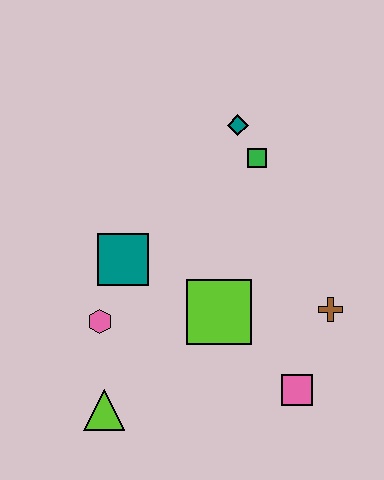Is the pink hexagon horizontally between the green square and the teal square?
No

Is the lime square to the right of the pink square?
No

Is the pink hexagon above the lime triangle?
Yes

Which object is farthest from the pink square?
The teal diamond is farthest from the pink square.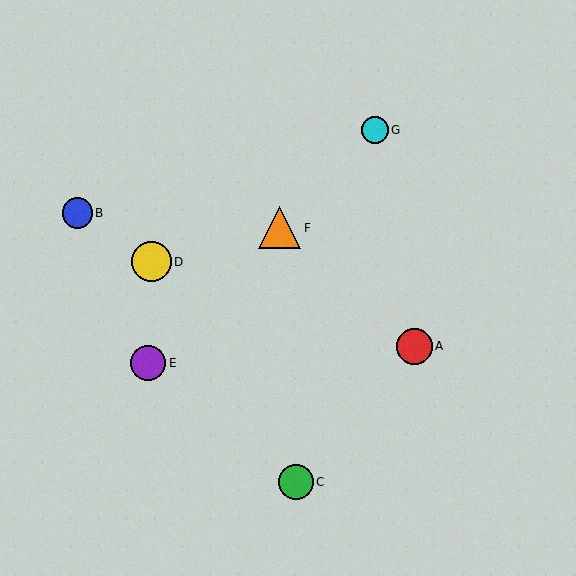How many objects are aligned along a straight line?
3 objects (E, F, G) are aligned along a straight line.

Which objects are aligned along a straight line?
Objects E, F, G are aligned along a straight line.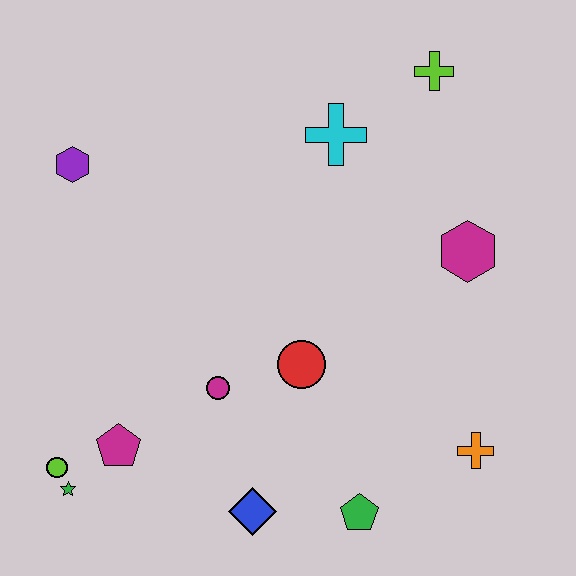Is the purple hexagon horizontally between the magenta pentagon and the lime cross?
No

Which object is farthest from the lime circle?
The lime cross is farthest from the lime circle.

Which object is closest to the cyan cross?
The lime cross is closest to the cyan cross.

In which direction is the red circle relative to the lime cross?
The red circle is below the lime cross.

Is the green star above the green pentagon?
Yes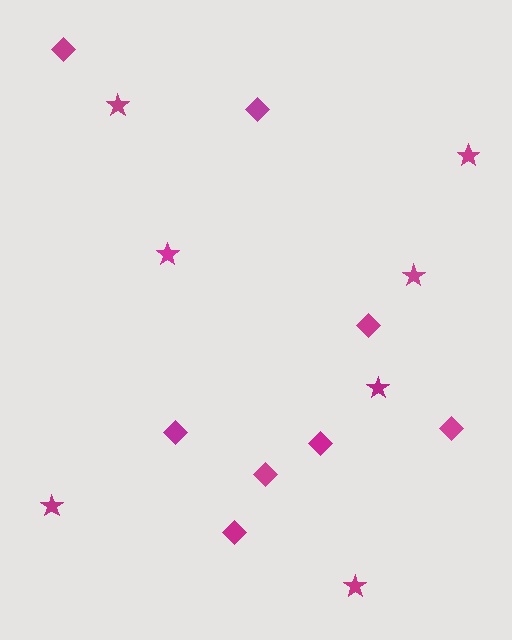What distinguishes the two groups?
There are 2 groups: one group of diamonds (8) and one group of stars (7).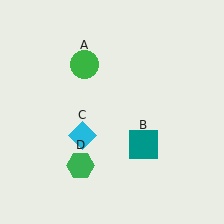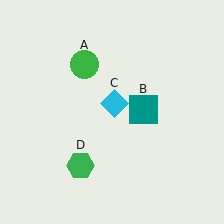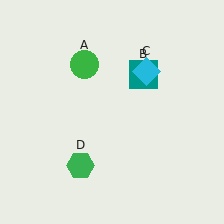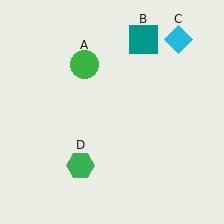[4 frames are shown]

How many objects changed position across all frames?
2 objects changed position: teal square (object B), cyan diamond (object C).